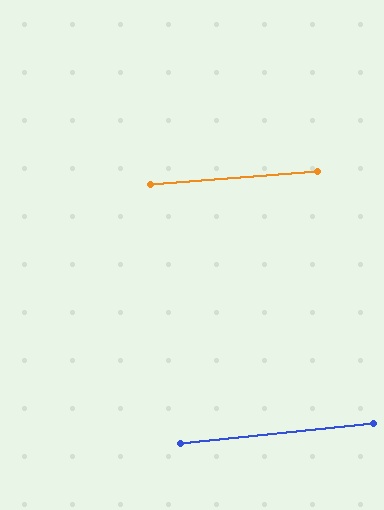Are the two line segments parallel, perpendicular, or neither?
Parallel — their directions differ by only 1.1°.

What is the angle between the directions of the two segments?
Approximately 1 degree.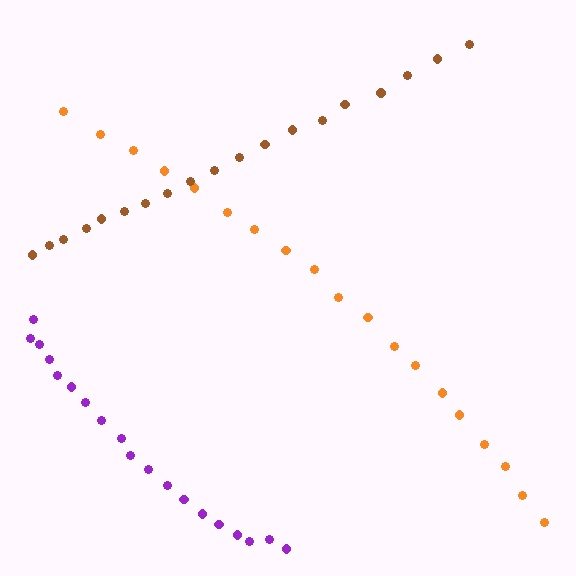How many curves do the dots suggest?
There are 3 distinct paths.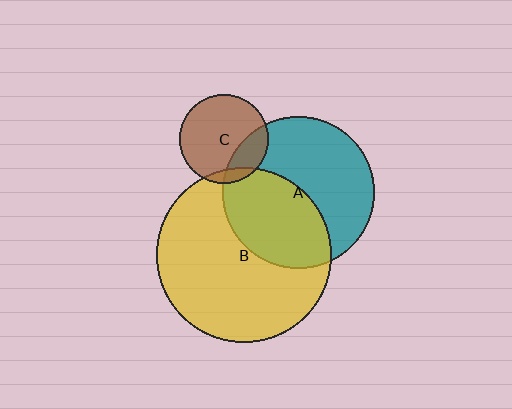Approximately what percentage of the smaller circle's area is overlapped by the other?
Approximately 10%.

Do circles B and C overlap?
Yes.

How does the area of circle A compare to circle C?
Approximately 3.0 times.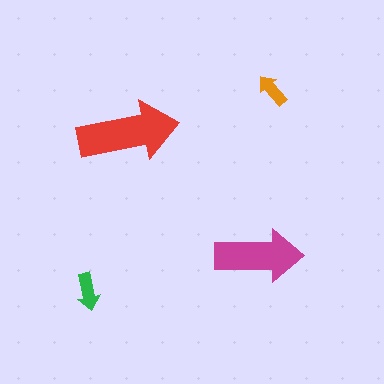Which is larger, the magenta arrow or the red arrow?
The red one.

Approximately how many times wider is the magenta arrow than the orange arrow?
About 2.5 times wider.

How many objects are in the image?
There are 4 objects in the image.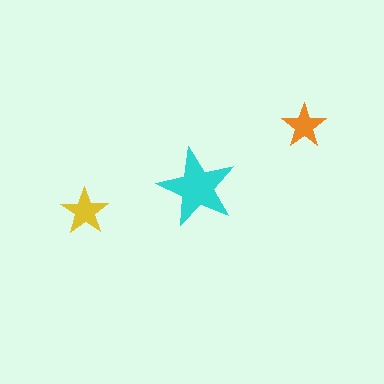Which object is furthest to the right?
The orange star is rightmost.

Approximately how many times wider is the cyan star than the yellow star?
About 1.5 times wider.